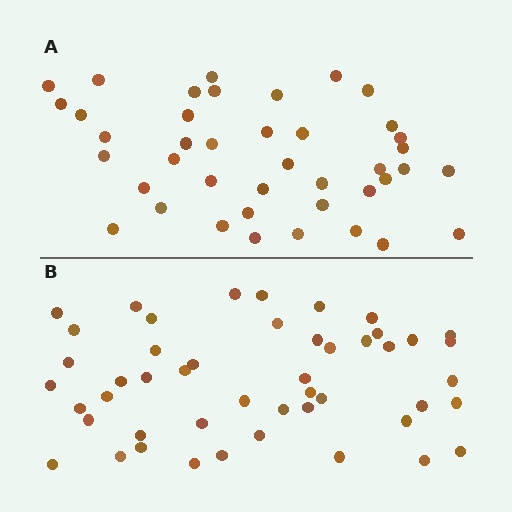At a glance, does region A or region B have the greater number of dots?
Region B (the bottom region) has more dots.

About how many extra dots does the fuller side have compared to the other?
Region B has roughly 8 or so more dots than region A.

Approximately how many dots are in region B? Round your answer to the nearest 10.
About 50 dots. (The exact count is 48, which rounds to 50.)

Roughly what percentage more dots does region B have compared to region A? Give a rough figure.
About 15% more.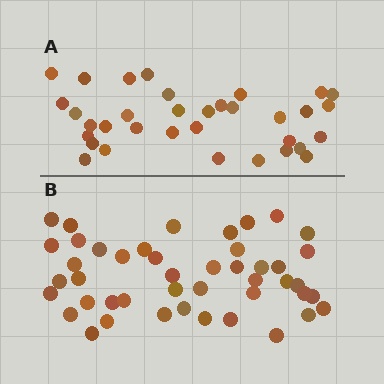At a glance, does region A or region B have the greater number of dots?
Region B (the bottom region) has more dots.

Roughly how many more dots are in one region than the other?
Region B has roughly 12 or so more dots than region A.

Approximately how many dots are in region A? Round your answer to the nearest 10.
About 30 dots. (The exact count is 34, which rounds to 30.)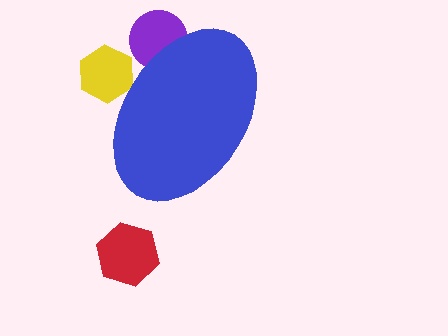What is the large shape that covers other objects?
A blue ellipse.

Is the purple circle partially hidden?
Yes, the purple circle is partially hidden behind the blue ellipse.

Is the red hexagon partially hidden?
No, the red hexagon is fully visible.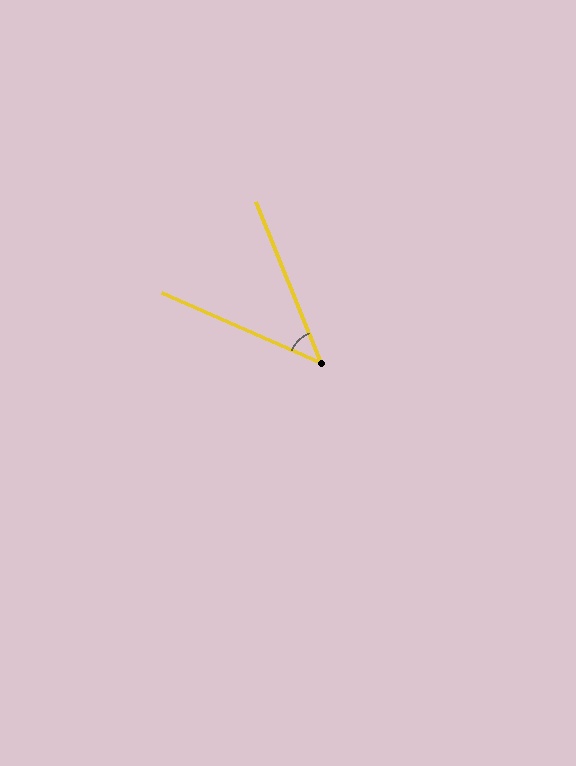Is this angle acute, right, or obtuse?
It is acute.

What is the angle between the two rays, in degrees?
Approximately 44 degrees.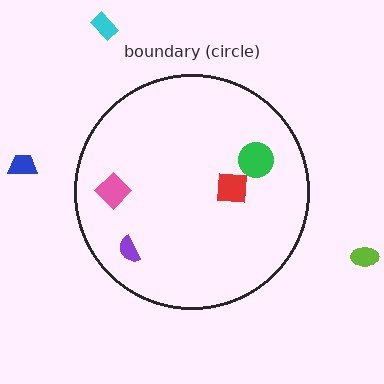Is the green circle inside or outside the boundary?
Inside.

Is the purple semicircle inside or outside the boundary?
Inside.